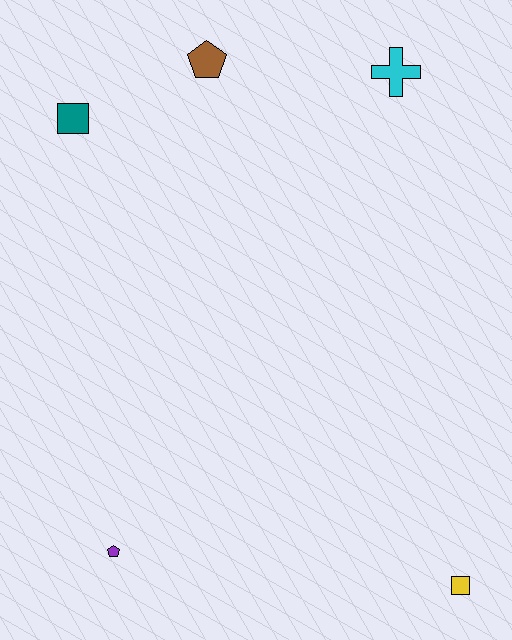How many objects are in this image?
There are 5 objects.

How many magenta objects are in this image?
There are no magenta objects.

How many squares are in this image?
There are 2 squares.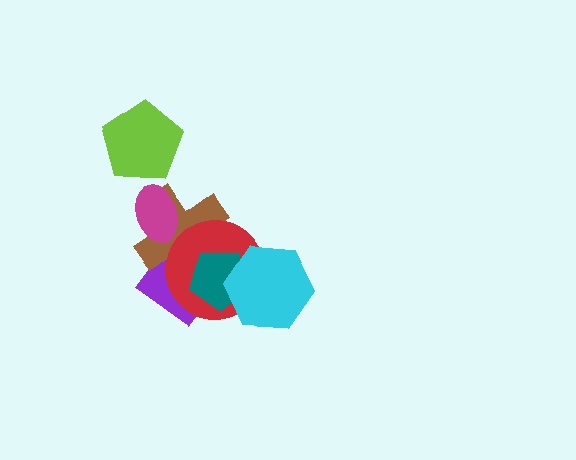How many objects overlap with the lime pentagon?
0 objects overlap with the lime pentagon.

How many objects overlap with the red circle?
4 objects overlap with the red circle.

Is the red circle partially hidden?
Yes, it is partially covered by another shape.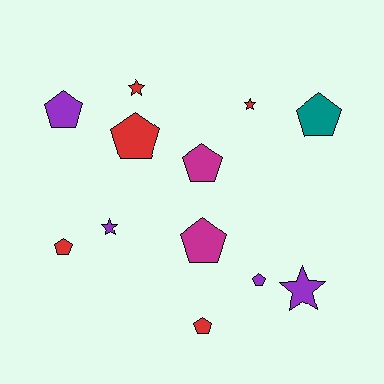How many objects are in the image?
There are 12 objects.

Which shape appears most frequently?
Pentagon, with 8 objects.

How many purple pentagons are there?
There are 2 purple pentagons.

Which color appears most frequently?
Red, with 5 objects.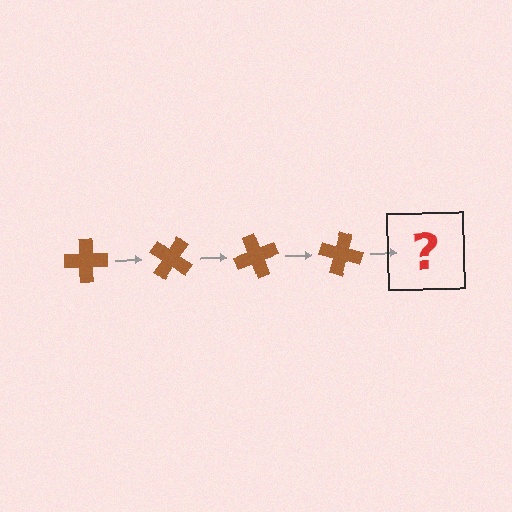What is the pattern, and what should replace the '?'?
The pattern is that the cross rotates 35 degrees each step. The '?' should be a brown cross rotated 140 degrees.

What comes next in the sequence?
The next element should be a brown cross rotated 140 degrees.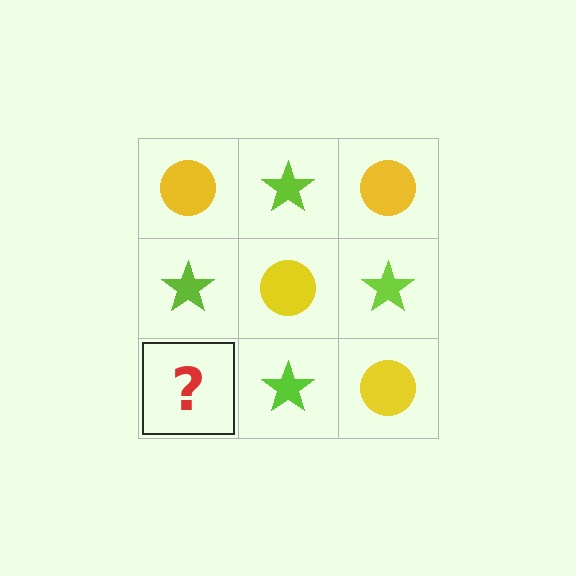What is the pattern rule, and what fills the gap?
The rule is that it alternates yellow circle and lime star in a checkerboard pattern. The gap should be filled with a yellow circle.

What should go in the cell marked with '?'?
The missing cell should contain a yellow circle.